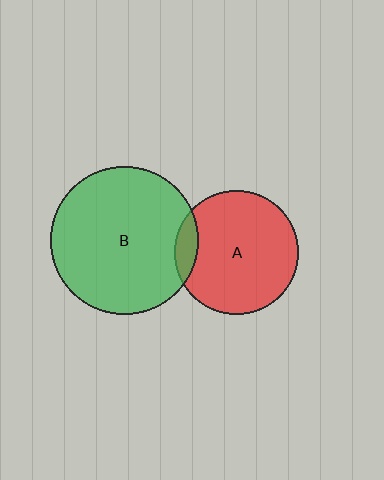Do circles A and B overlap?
Yes.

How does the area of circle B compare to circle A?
Approximately 1.4 times.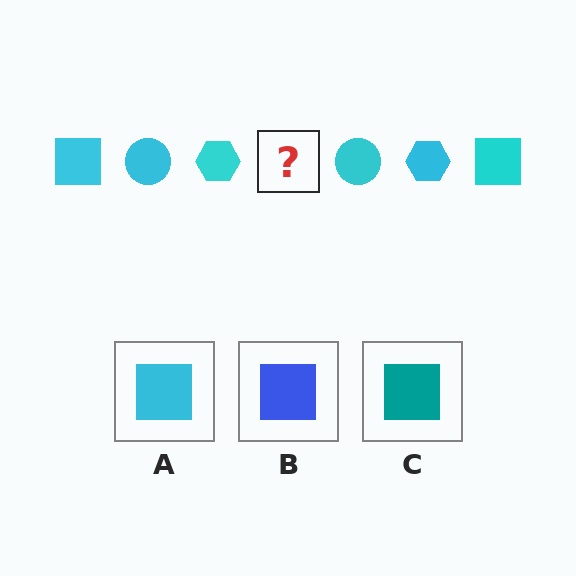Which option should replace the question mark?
Option A.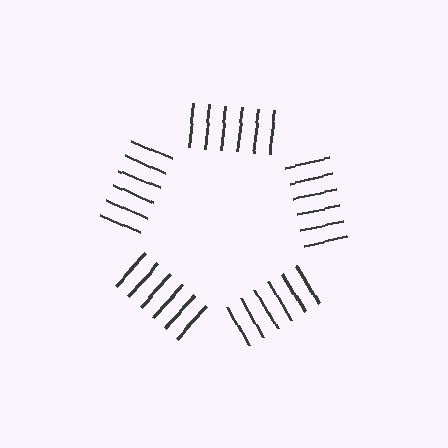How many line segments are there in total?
30 — 6 along each of the 5 edges.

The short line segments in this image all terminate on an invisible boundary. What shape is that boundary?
An illusory pentagon — the line segments terminate on its edges but no continuous stroke is drawn.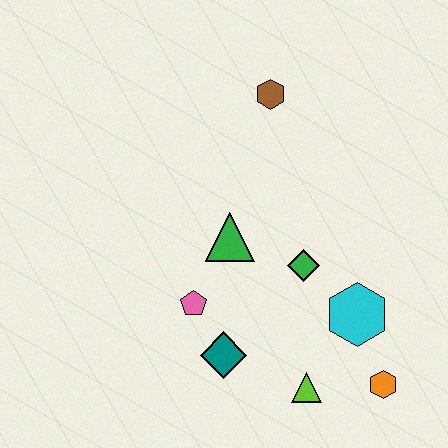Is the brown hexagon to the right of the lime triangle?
No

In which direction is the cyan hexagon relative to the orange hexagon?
The cyan hexagon is above the orange hexagon.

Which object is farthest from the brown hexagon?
The orange hexagon is farthest from the brown hexagon.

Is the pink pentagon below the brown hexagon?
Yes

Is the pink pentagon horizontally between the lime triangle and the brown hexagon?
No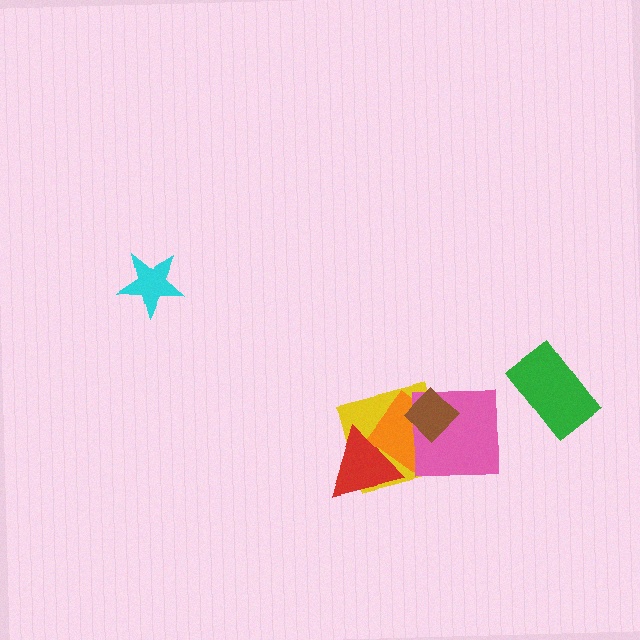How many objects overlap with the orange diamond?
4 objects overlap with the orange diamond.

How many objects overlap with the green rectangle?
0 objects overlap with the green rectangle.